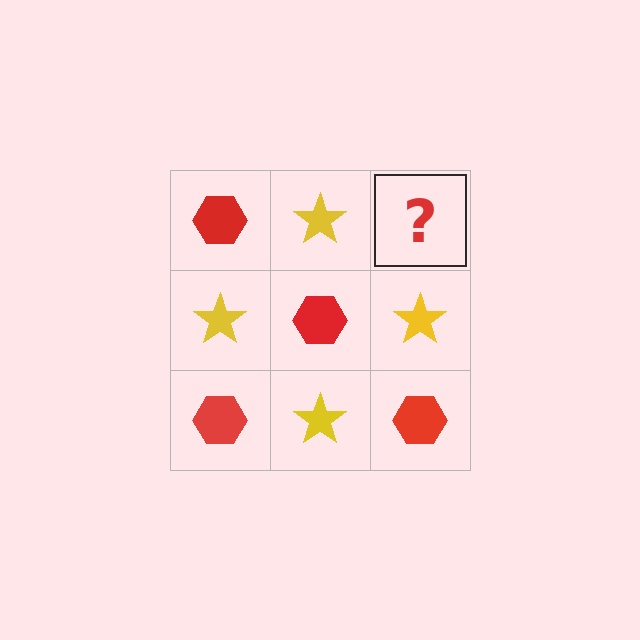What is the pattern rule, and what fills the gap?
The rule is that it alternates red hexagon and yellow star in a checkerboard pattern. The gap should be filled with a red hexagon.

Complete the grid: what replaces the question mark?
The question mark should be replaced with a red hexagon.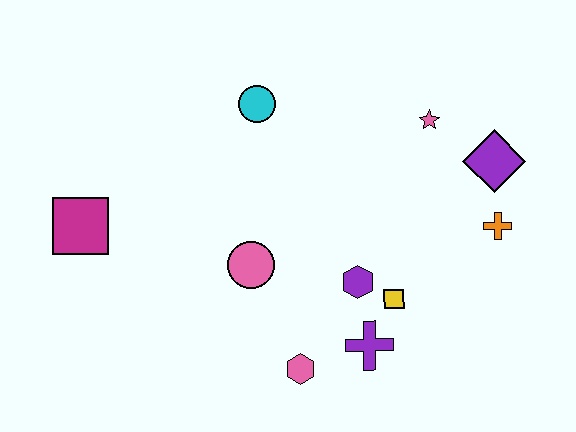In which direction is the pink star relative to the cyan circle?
The pink star is to the right of the cyan circle.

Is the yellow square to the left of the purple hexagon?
No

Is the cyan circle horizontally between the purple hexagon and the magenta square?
Yes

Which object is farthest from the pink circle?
The purple diamond is farthest from the pink circle.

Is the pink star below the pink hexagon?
No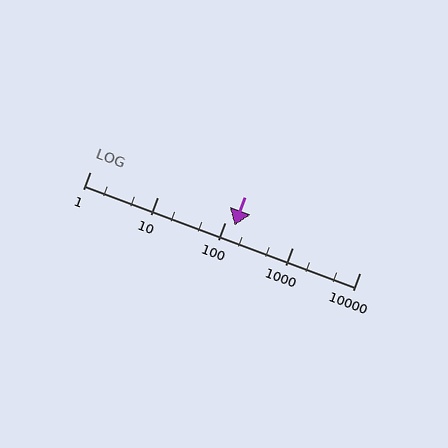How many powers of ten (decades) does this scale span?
The scale spans 4 decades, from 1 to 10000.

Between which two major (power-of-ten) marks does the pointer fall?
The pointer is between 100 and 1000.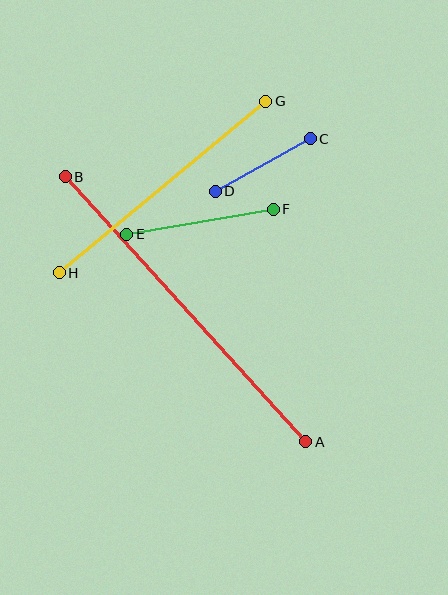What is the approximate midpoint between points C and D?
The midpoint is at approximately (263, 165) pixels.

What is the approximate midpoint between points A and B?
The midpoint is at approximately (185, 309) pixels.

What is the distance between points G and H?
The distance is approximately 268 pixels.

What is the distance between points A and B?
The distance is approximately 358 pixels.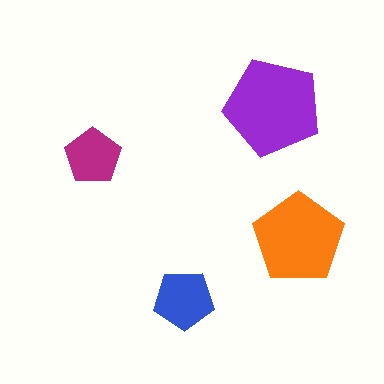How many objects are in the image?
There are 4 objects in the image.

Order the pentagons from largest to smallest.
the purple one, the orange one, the blue one, the magenta one.